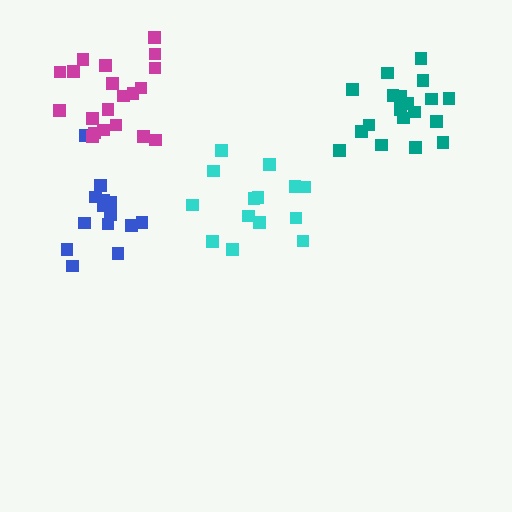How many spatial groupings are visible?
There are 4 spatial groupings.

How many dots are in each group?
Group 1: 15 dots, Group 2: 14 dots, Group 3: 20 dots, Group 4: 19 dots (68 total).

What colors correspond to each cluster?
The clusters are colored: blue, cyan, magenta, teal.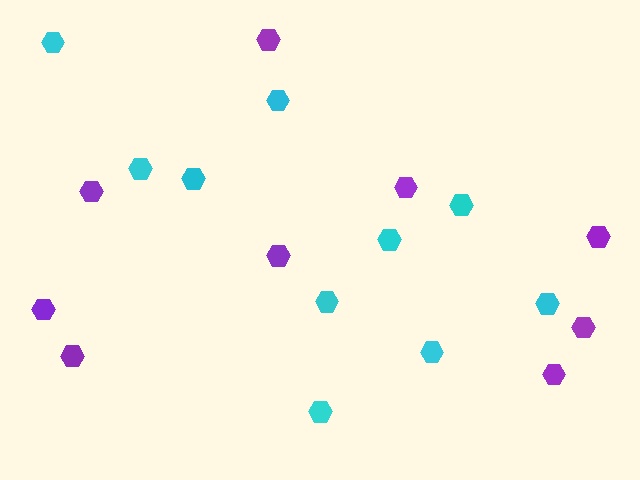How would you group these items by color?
There are 2 groups: one group of purple hexagons (9) and one group of cyan hexagons (10).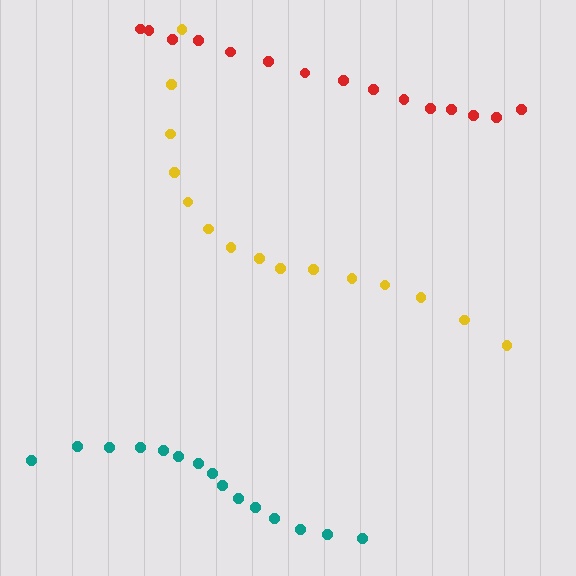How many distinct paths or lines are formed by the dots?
There are 3 distinct paths.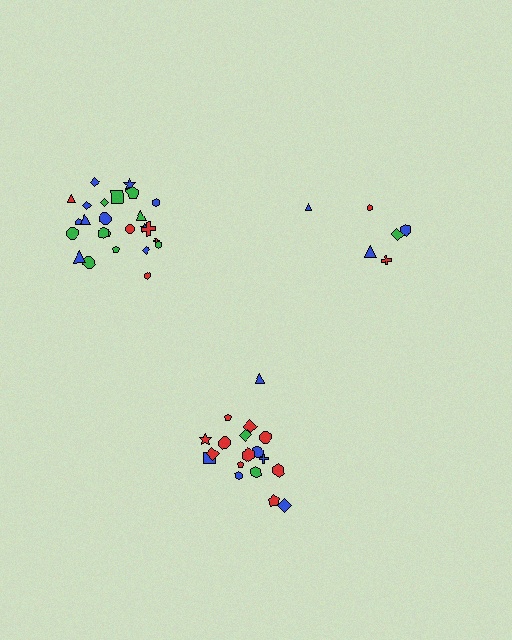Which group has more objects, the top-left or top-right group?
The top-left group.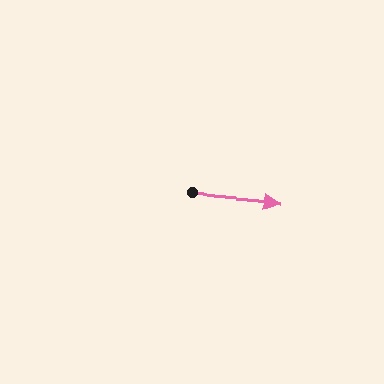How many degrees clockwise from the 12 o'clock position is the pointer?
Approximately 96 degrees.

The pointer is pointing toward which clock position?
Roughly 3 o'clock.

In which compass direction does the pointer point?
East.